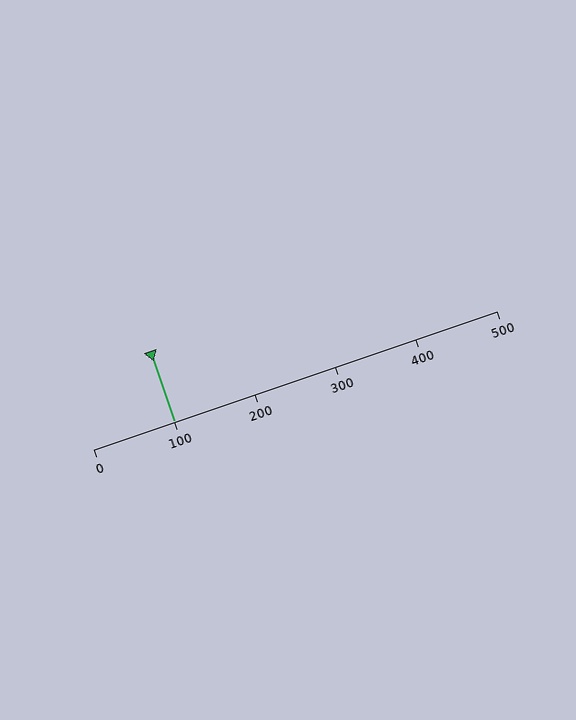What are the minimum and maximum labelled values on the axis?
The axis runs from 0 to 500.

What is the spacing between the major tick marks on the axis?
The major ticks are spaced 100 apart.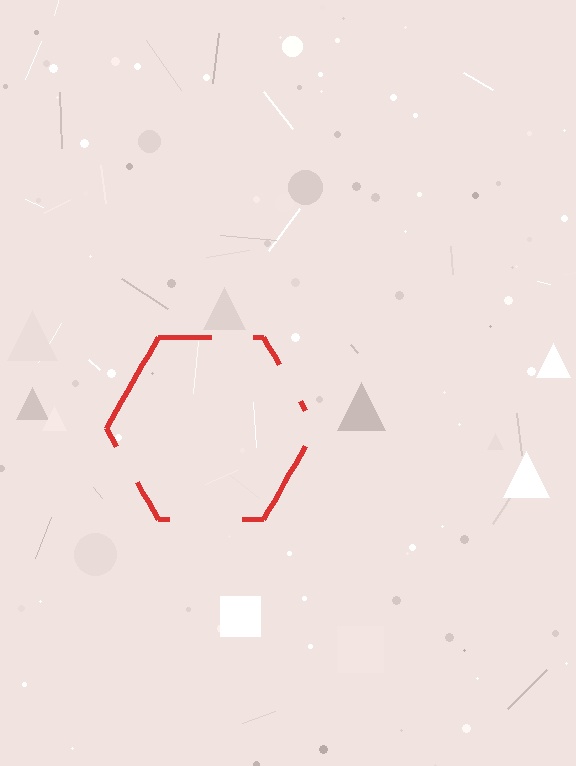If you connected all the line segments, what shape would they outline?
They would outline a hexagon.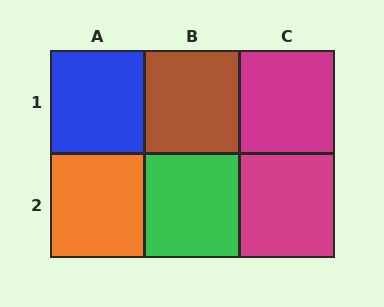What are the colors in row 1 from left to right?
Blue, brown, magenta.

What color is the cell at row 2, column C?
Magenta.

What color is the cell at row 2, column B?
Green.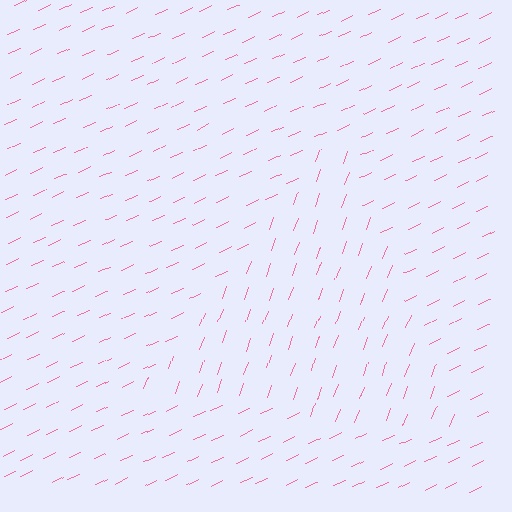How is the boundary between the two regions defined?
The boundary is defined purely by a change in line orientation (approximately 45 degrees difference). All lines are the same color and thickness.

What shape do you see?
I see a triangle.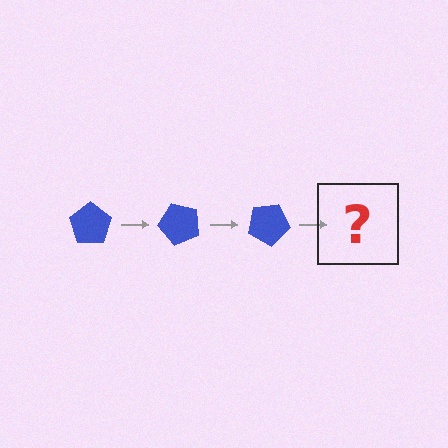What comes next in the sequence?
The next element should be a blue pentagon rotated 150 degrees.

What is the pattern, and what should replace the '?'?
The pattern is that the pentagon rotates 50 degrees each step. The '?' should be a blue pentagon rotated 150 degrees.